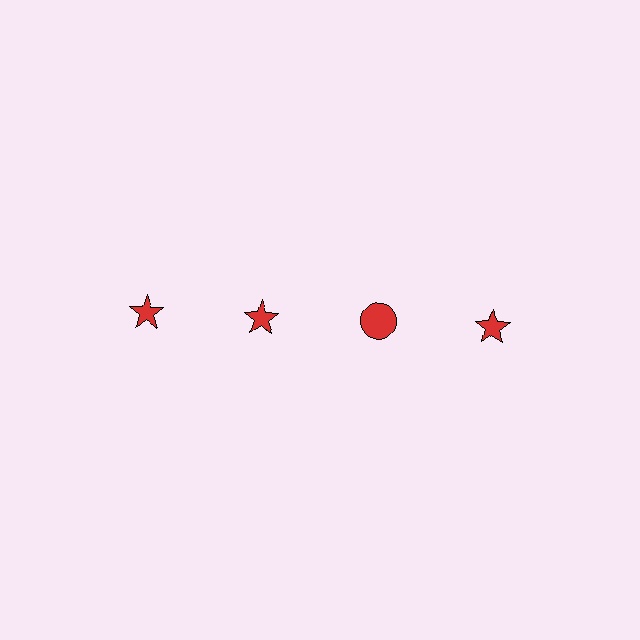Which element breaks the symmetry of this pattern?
The red circle in the top row, center column breaks the symmetry. All other shapes are red stars.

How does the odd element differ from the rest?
It has a different shape: circle instead of star.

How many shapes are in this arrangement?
There are 4 shapes arranged in a grid pattern.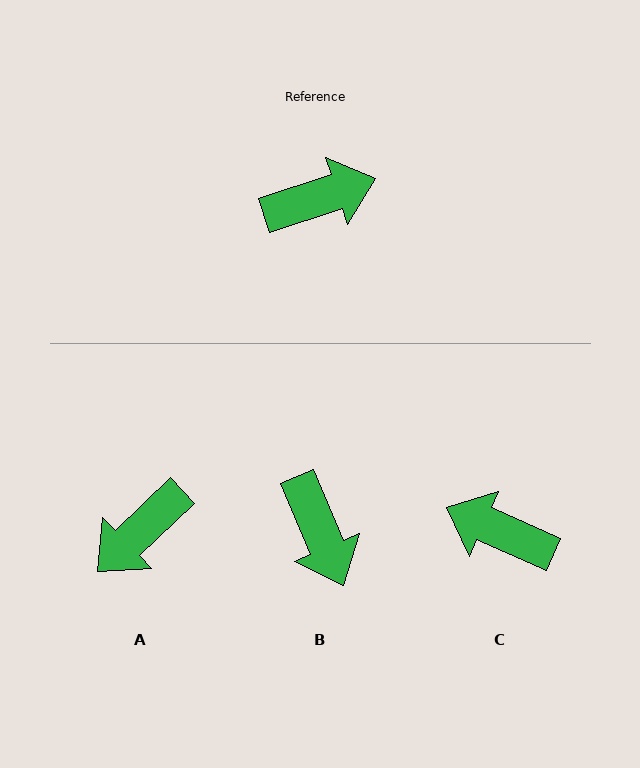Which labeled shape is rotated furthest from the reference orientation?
A, about 155 degrees away.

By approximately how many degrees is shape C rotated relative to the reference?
Approximately 138 degrees counter-clockwise.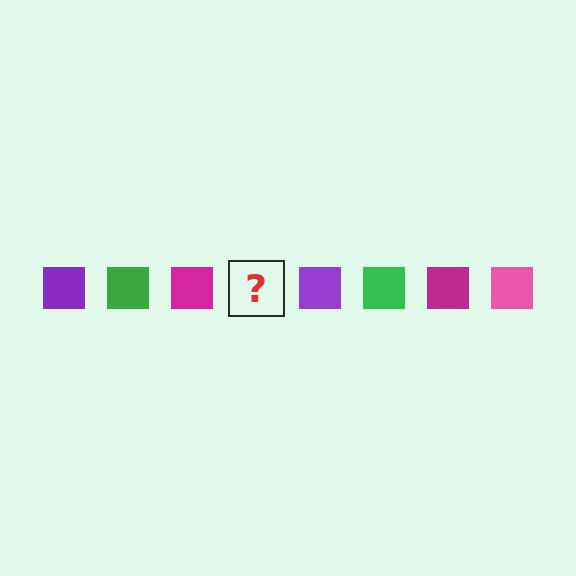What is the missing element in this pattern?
The missing element is a pink square.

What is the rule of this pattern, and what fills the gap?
The rule is that the pattern cycles through purple, green, magenta, pink squares. The gap should be filled with a pink square.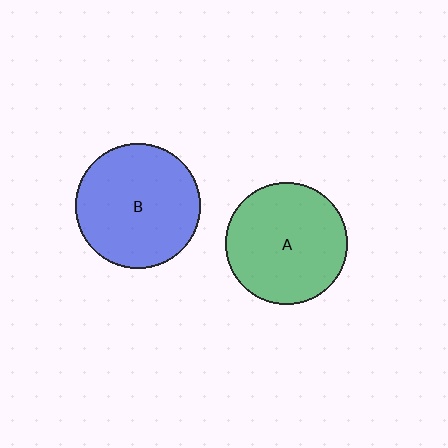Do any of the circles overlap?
No, none of the circles overlap.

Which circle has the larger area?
Circle B (blue).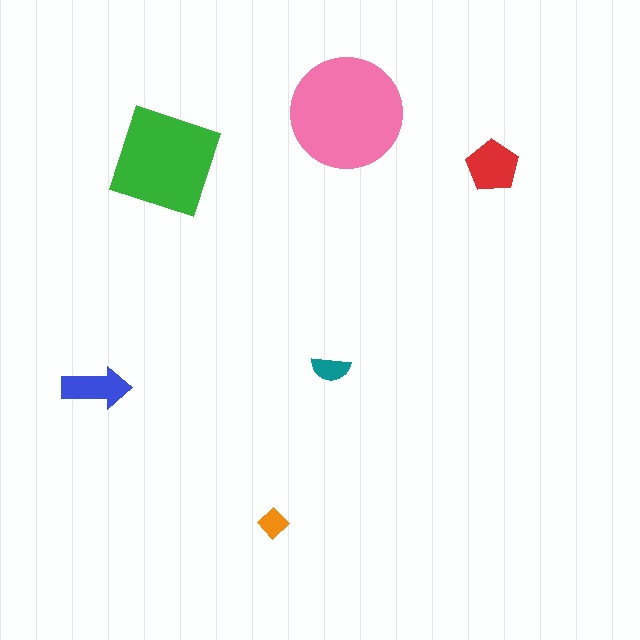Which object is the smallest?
The orange diamond.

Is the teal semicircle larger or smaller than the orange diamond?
Larger.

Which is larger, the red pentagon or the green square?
The green square.